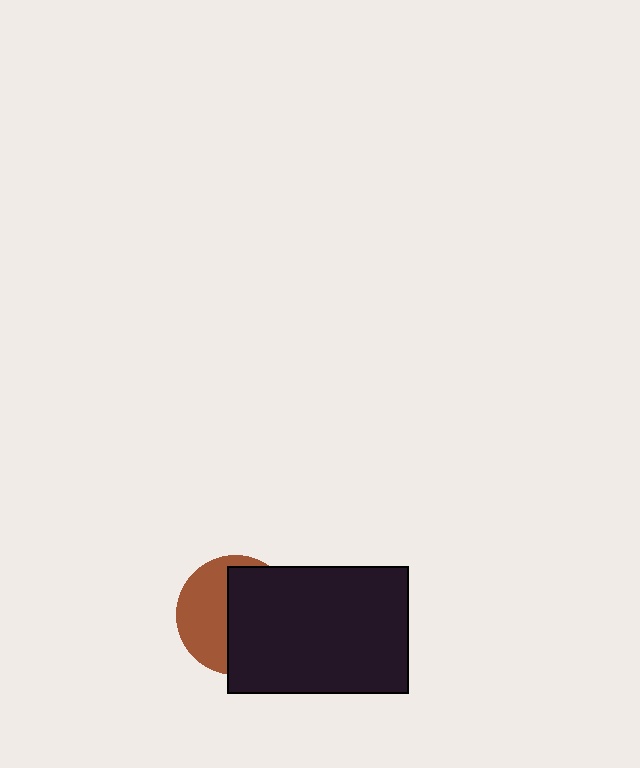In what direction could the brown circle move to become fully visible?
The brown circle could move left. That would shift it out from behind the black rectangle entirely.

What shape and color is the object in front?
The object in front is a black rectangle.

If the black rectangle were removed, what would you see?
You would see the complete brown circle.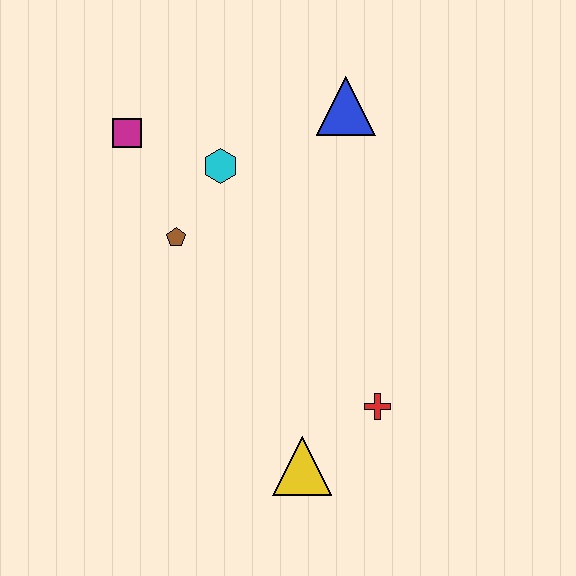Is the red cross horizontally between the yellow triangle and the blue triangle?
No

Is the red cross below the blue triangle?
Yes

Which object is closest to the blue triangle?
The cyan hexagon is closest to the blue triangle.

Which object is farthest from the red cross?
The magenta square is farthest from the red cross.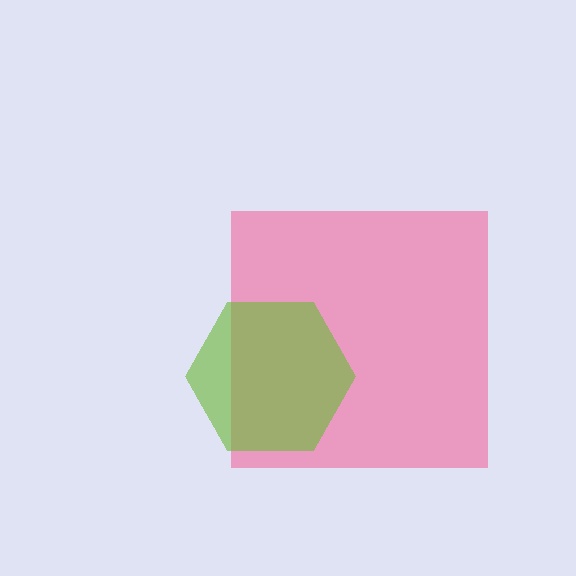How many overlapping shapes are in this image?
There are 2 overlapping shapes in the image.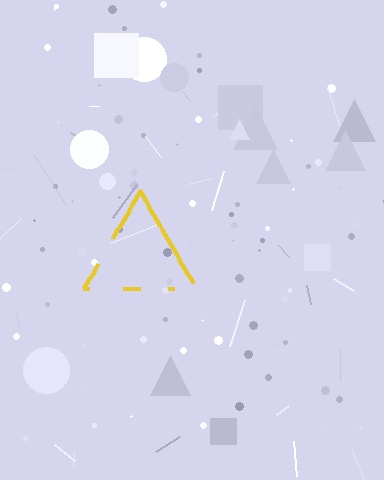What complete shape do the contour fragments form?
The contour fragments form a triangle.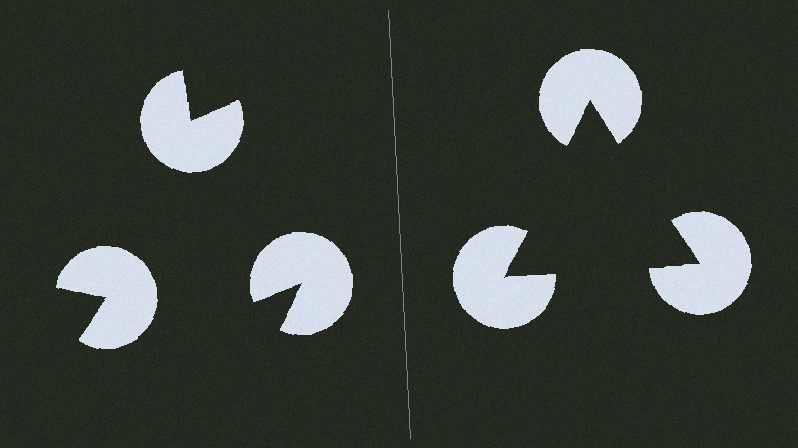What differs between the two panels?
The pac-man discs are positioned identically on both sides; only the wedge orientations differ. On the right they align to a triangle; on the left they are misaligned.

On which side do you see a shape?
An illusory triangle appears on the right side. On the left side the wedge cuts are rotated, so no coherent shape forms.